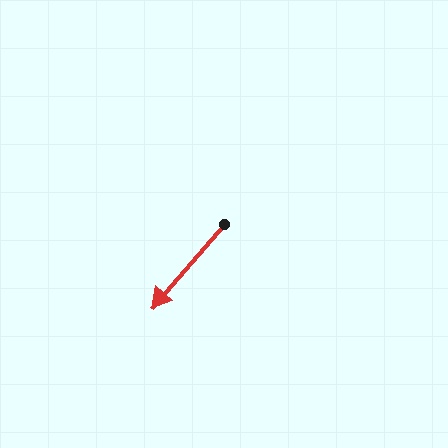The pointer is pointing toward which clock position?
Roughly 7 o'clock.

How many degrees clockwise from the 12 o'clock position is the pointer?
Approximately 221 degrees.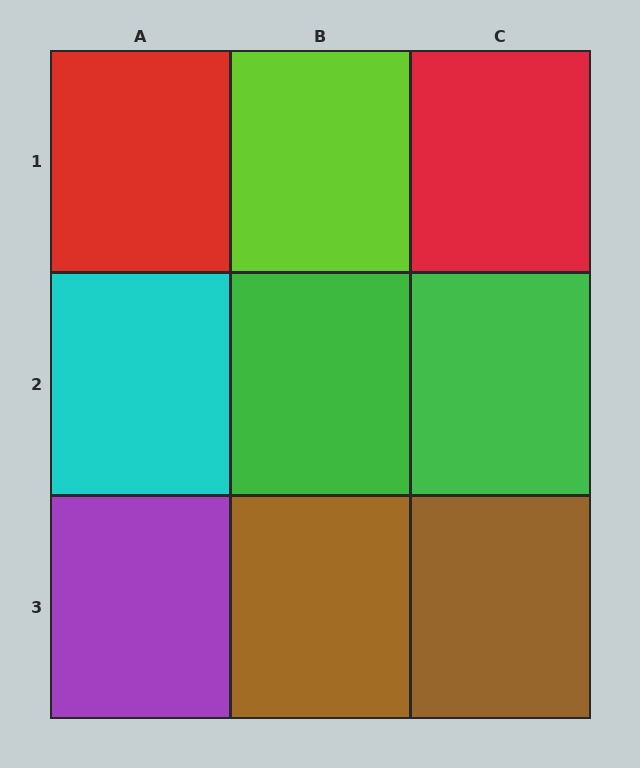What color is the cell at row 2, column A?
Cyan.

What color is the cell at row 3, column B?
Brown.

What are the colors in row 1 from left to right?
Red, lime, red.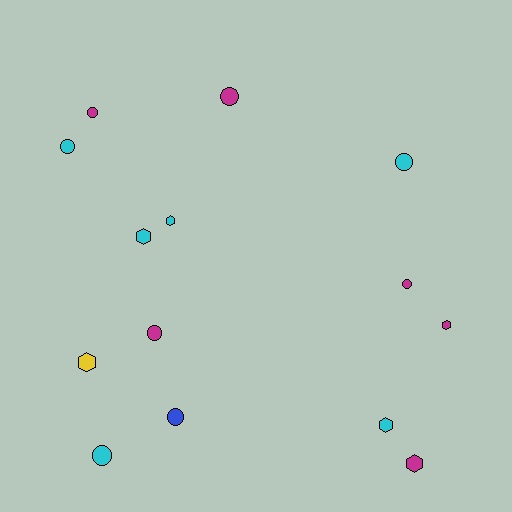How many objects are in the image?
There are 14 objects.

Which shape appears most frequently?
Circle, with 8 objects.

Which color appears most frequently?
Magenta, with 6 objects.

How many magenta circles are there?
There are 4 magenta circles.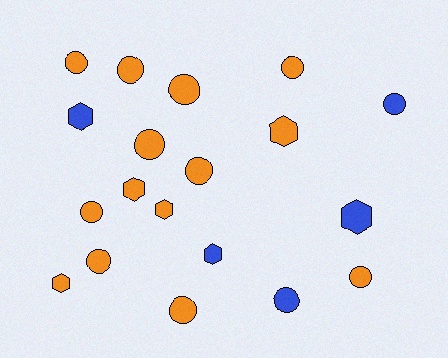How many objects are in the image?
There are 19 objects.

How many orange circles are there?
There are 10 orange circles.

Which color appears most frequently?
Orange, with 14 objects.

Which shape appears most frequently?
Circle, with 12 objects.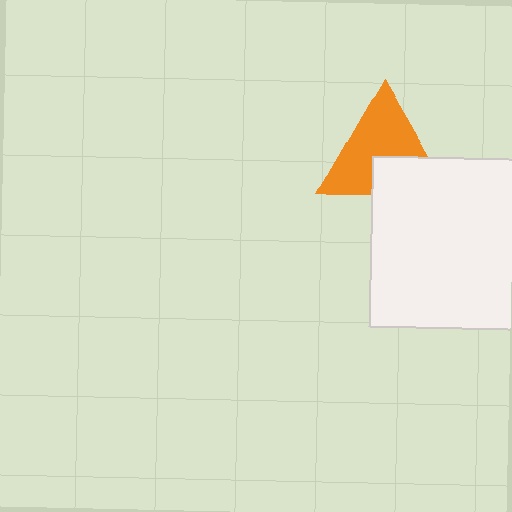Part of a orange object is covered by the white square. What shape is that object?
It is a triangle.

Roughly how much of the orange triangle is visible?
Most of it is visible (roughly 66%).